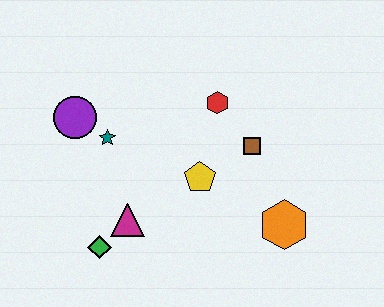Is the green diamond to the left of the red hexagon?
Yes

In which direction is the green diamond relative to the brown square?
The green diamond is to the left of the brown square.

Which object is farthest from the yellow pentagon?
The purple circle is farthest from the yellow pentagon.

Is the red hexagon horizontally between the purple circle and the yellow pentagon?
No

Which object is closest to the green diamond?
The magenta triangle is closest to the green diamond.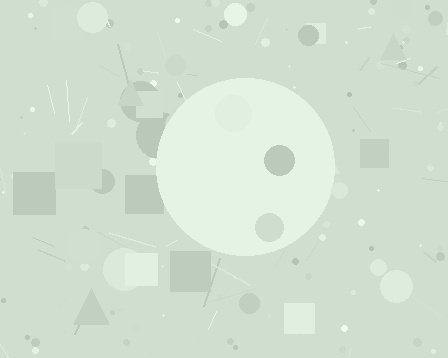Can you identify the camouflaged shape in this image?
The camouflaged shape is a circle.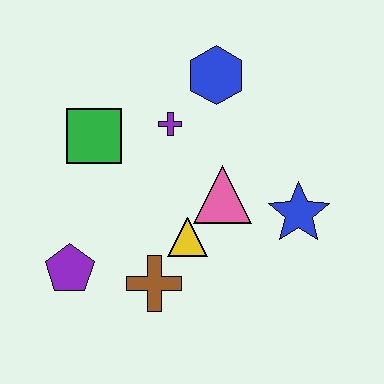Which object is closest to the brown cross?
The yellow triangle is closest to the brown cross.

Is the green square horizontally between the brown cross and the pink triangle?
No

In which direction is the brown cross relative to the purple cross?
The brown cross is below the purple cross.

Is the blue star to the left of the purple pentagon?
No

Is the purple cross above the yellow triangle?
Yes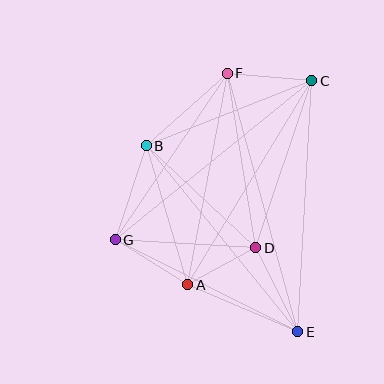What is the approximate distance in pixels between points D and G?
The distance between D and G is approximately 141 pixels.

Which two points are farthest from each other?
Points E and F are farthest from each other.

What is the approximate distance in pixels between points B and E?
The distance between B and E is approximately 240 pixels.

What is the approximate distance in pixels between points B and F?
The distance between B and F is approximately 109 pixels.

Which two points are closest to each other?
Points A and D are closest to each other.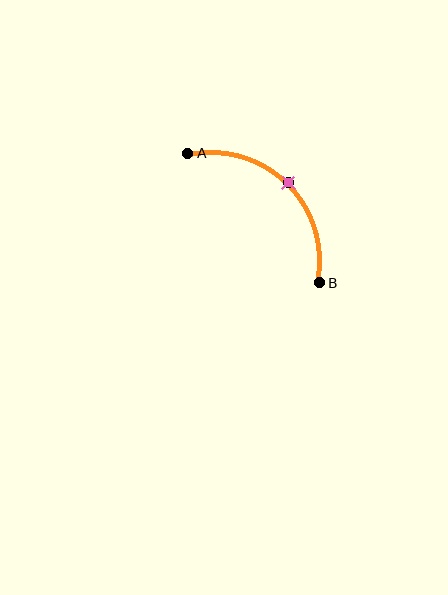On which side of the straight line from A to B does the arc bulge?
The arc bulges above and to the right of the straight line connecting A and B.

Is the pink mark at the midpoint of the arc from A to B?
Yes. The pink mark lies on the arc at equal arc-length from both A and B — it is the arc midpoint.